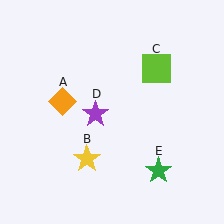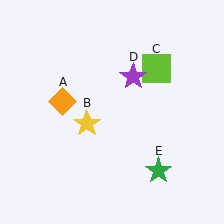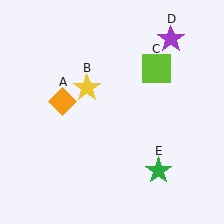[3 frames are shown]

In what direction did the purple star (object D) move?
The purple star (object D) moved up and to the right.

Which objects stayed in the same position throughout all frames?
Orange diamond (object A) and lime square (object C) and green star (object E) remained stationary.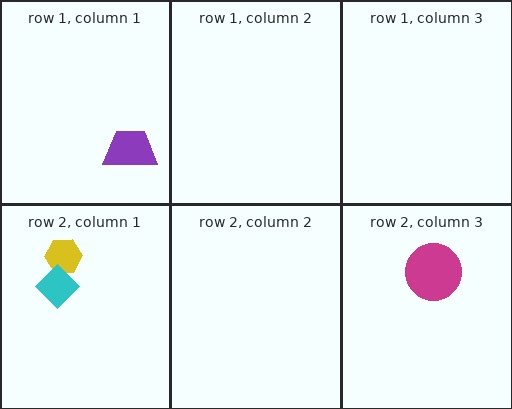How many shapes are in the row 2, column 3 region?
1.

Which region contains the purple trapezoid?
The row 1, column 1 region.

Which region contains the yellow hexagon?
The row 2, column 1 region.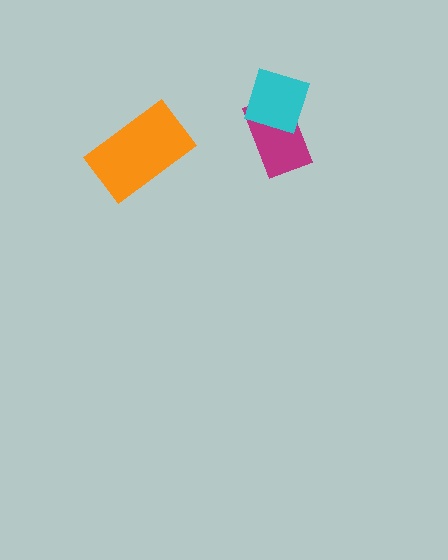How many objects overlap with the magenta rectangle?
1 object overlaps with the magenta rectangle.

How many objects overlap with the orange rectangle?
0 objects overlap with the orange rectangle.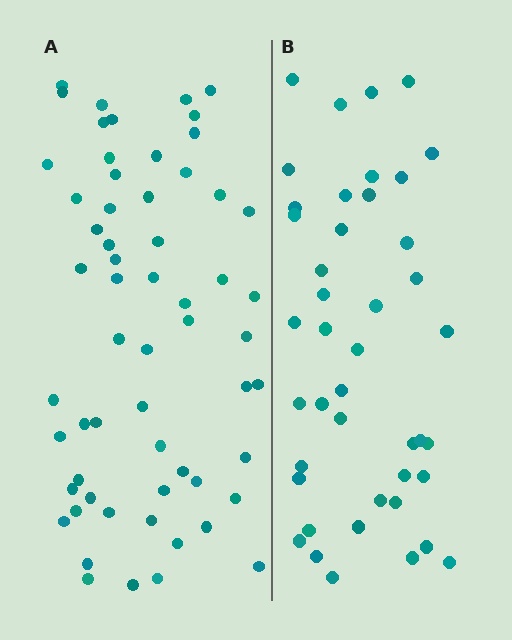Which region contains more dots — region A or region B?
Region A (the left region) has more dots.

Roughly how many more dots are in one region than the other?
Region A has approximately 15 more dots than region B.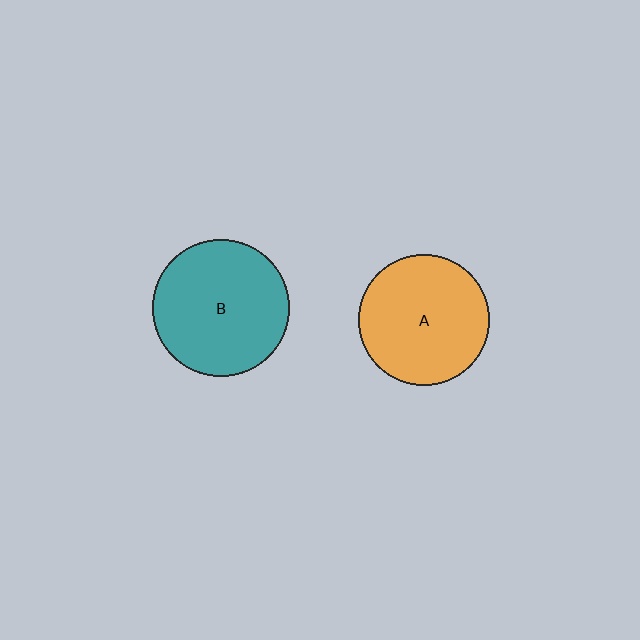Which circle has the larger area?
Circle B (teal).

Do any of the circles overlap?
No, none of the circles overlap.